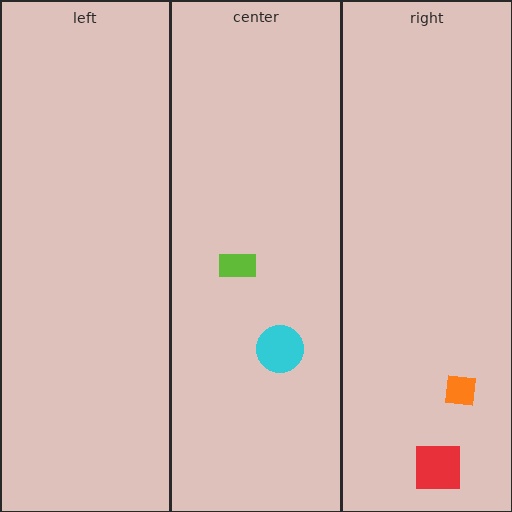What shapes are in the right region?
The orange square, the red square.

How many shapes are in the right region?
2.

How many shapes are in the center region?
2.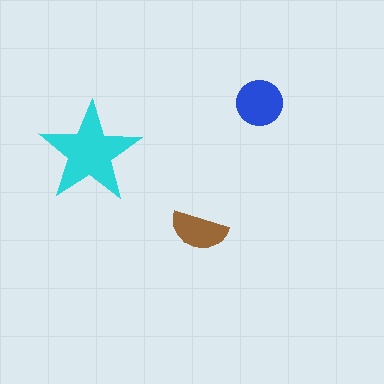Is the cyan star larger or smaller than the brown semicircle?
Larger.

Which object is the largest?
The cyan star.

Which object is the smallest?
The brown semicircle.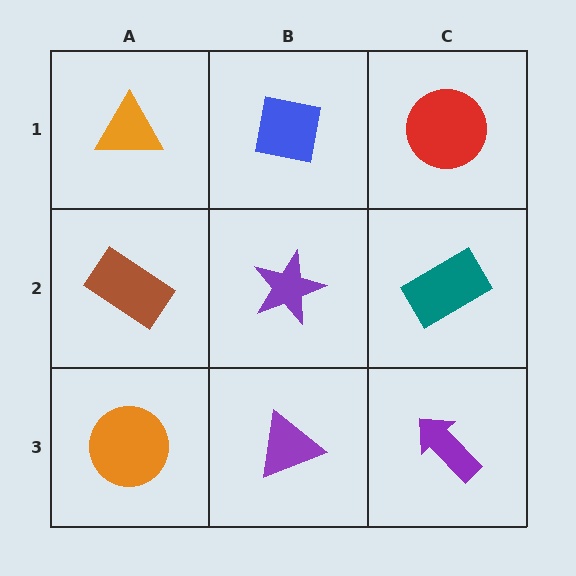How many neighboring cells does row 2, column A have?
3.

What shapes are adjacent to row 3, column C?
A teal rectangle (row 2, column C), a purple triangle (row 3, column B).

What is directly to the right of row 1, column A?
A blue square.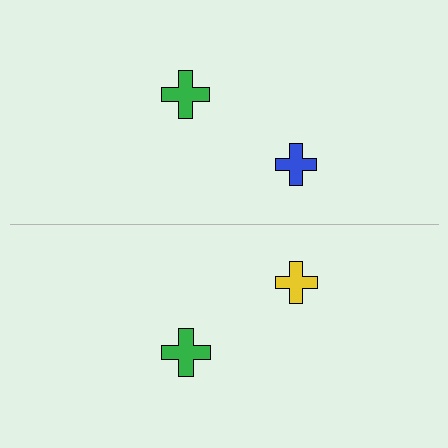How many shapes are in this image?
There are 4 shapes in this image.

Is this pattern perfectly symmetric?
No, the pattern is not perfectly symmetric. The yellow cross on the bottom side breaks the symmetry — its mirror counterpart is blue.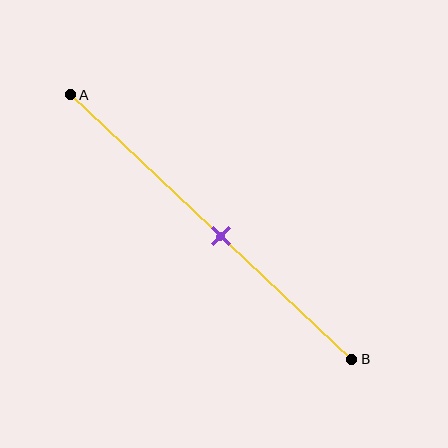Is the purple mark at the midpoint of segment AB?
No, the mark is at about 55% from A, not at the 50% midpoint.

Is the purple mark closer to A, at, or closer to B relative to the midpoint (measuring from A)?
The purple mark is closer to point B than the midpoint of segment AB.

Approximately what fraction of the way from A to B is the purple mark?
The purple mark is approximately 55% of the way from A to B.